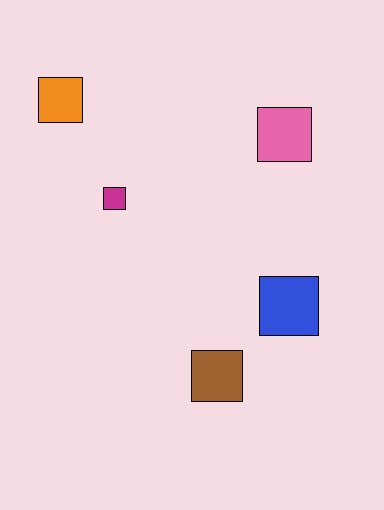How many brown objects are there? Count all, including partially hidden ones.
There is 1 brown object.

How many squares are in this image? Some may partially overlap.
There are 5 squares.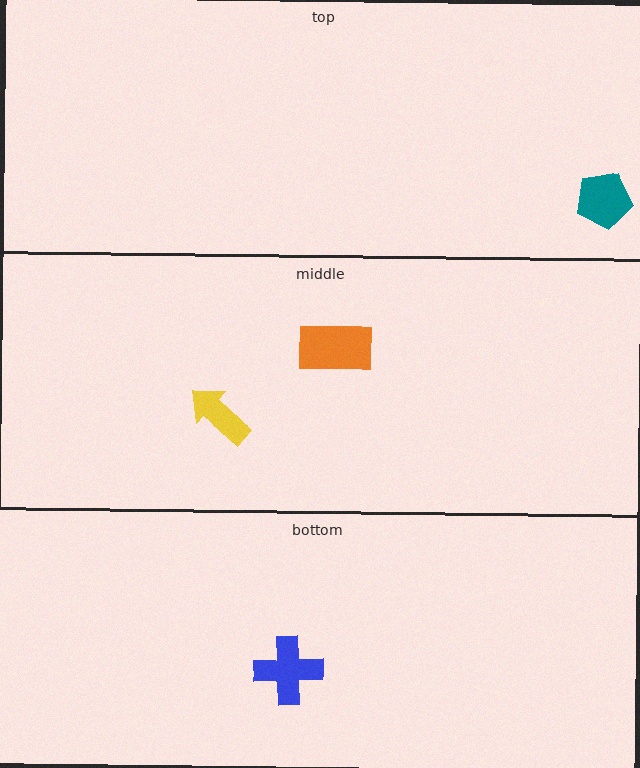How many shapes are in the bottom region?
1.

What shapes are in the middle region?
The orange rectangle, the yellow arrow.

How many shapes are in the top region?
1.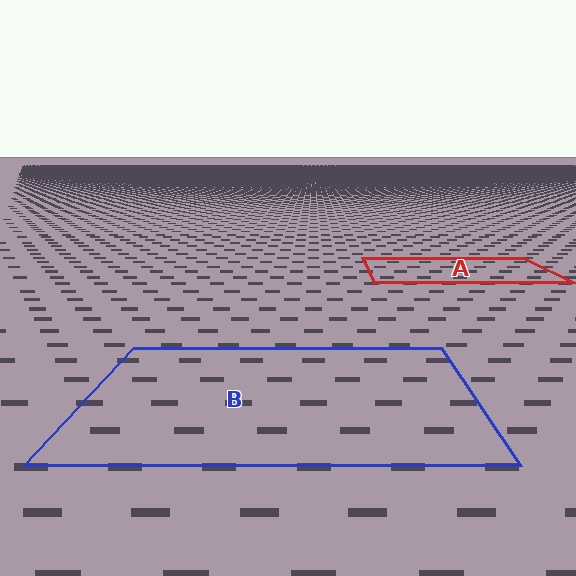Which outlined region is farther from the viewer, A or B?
Region A is farther from the viewer — the texture elements inside it appear smaller and more densely packed.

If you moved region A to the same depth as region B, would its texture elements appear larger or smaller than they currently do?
They would appear larger. At a closer depth, the same texture elements are projected at a bigger on-screen size.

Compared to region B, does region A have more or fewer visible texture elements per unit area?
Region A has more texture elements per unit area — they are packed more densely because it is farther away.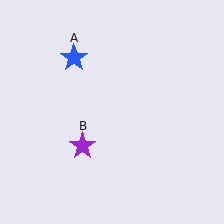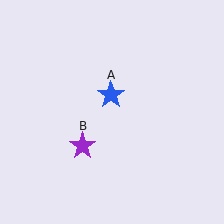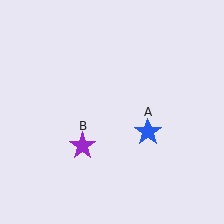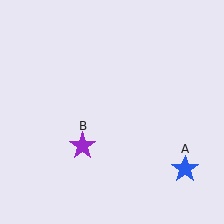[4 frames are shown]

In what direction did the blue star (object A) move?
The blue star (object A) moved down and to the right.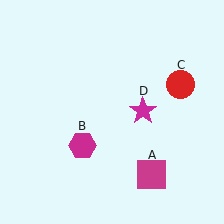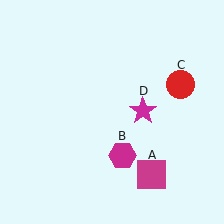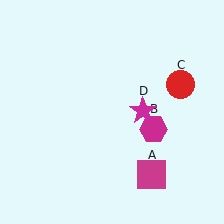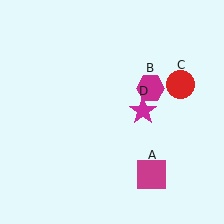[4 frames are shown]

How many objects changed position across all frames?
1 object changed position: magenta hexagon (object B).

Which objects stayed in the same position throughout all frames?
Magenta square (object A) and red circle (object C) and magenta star (object D) remained stationary.